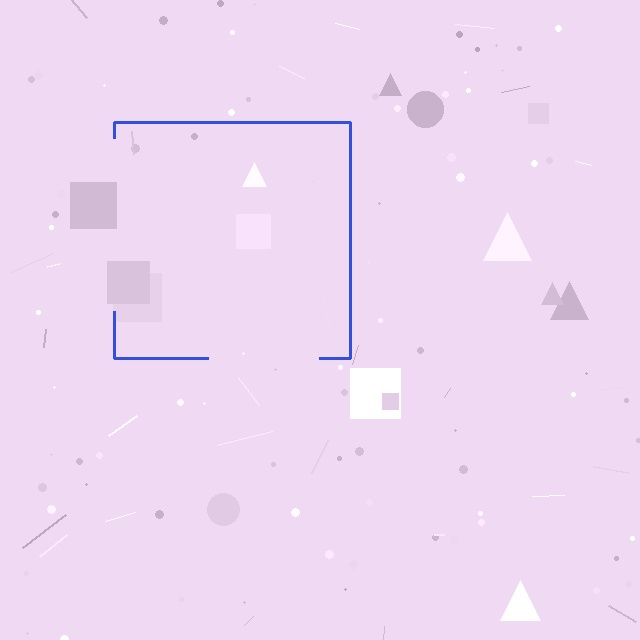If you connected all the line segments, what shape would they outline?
They would outline a square.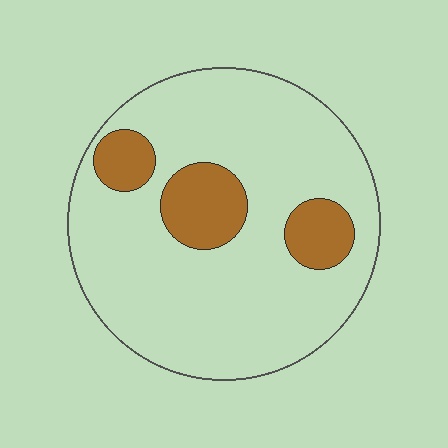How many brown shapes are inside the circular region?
3.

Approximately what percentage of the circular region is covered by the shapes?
Approximately 15%.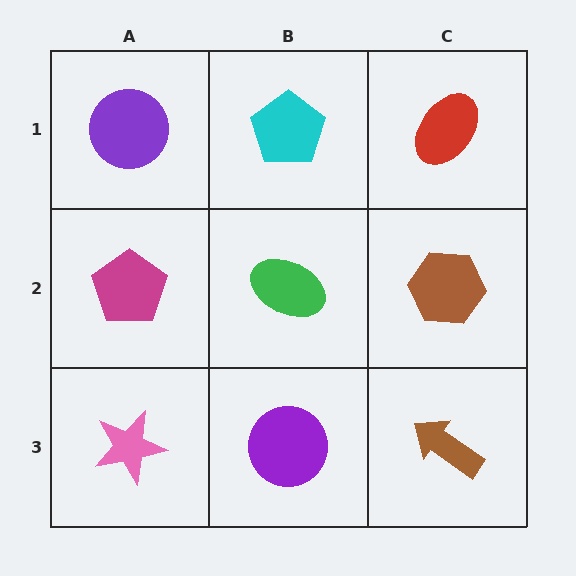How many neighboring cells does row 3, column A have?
2.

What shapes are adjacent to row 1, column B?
A green ellipse (row 2, column B), a purple circle (row 1, column A), a red ellipse (row 1, column C).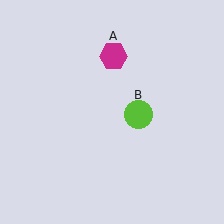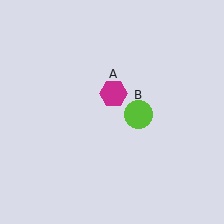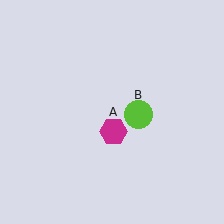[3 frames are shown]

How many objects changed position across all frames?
1 object changed position: magenta hexagon (object A).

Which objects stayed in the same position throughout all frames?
Lime circle (object B) remained stationary.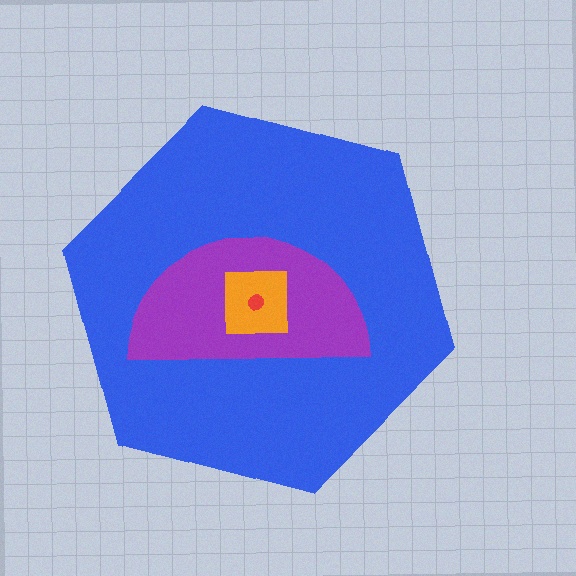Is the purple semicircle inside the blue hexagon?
Yes.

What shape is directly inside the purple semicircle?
The orange square.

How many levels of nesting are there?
4.